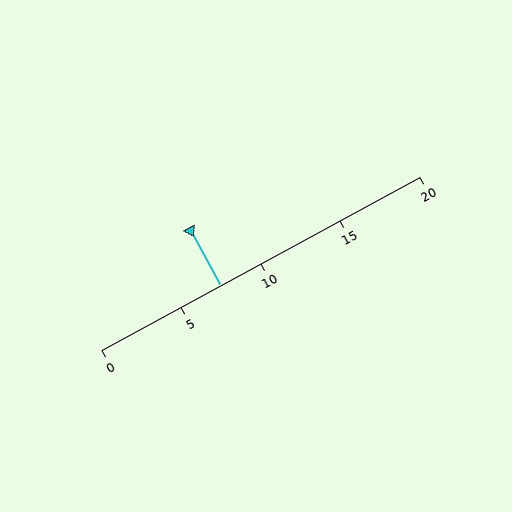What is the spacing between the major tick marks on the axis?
The major ticks are spaced 5 apart.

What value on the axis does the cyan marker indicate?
The marker indicates approximately 7.5.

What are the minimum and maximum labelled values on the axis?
The axis runs from 0 to 20.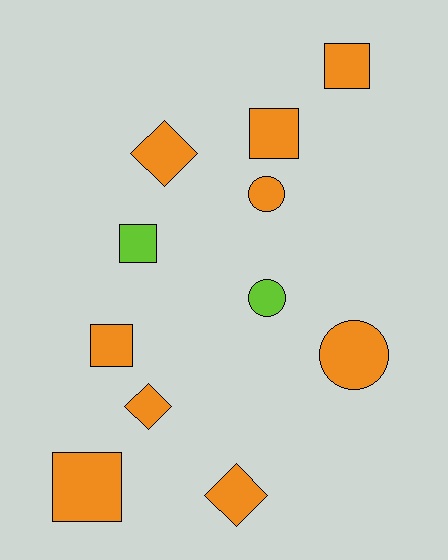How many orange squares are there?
There are 4 orange squares.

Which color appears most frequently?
Orange, with 9 objects.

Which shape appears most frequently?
Square, with 5 objects.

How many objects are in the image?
There are 11 objects.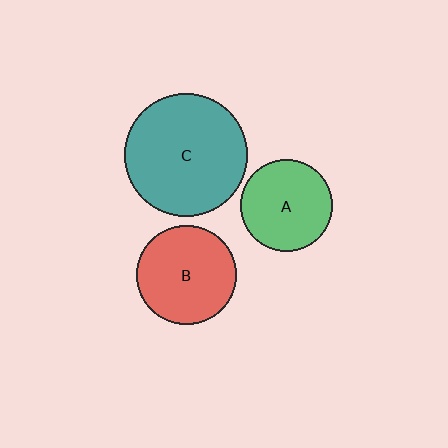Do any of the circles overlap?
No, none of the circles overlap.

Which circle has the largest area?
Circle C (teal).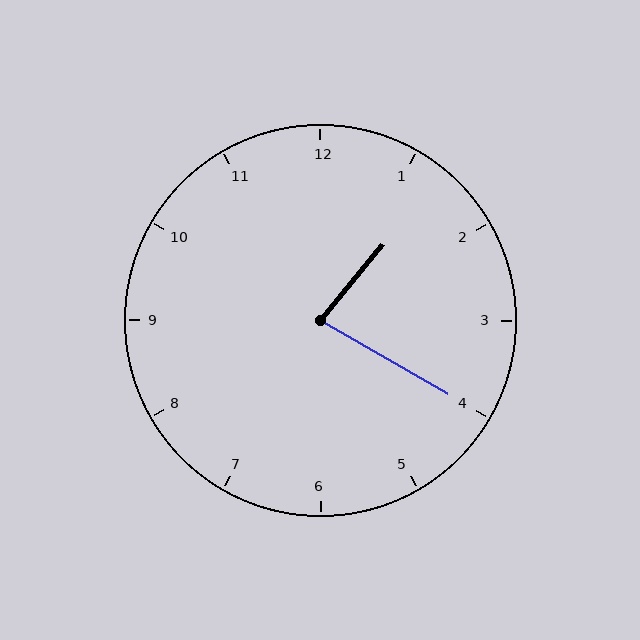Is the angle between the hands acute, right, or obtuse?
It is acute.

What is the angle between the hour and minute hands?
Approximately 80 degrees.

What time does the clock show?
1:20.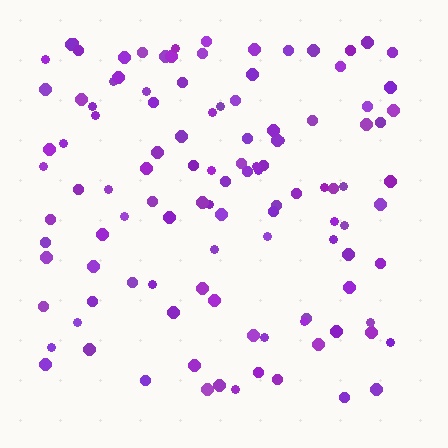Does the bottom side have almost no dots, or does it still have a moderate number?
Still a moderate number, just noticeably fewer than the top.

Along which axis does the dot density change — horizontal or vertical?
Vertical.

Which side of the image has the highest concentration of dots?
The top.